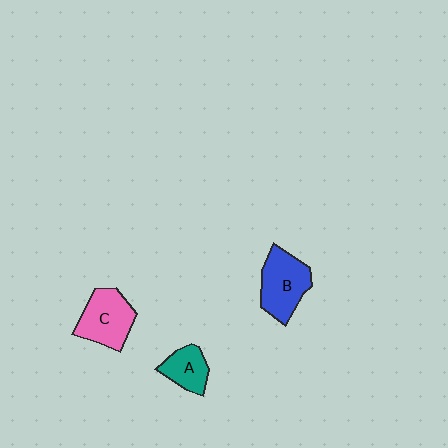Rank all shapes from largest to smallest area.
From largest to smallest: B (blue), C (pink), A (teal).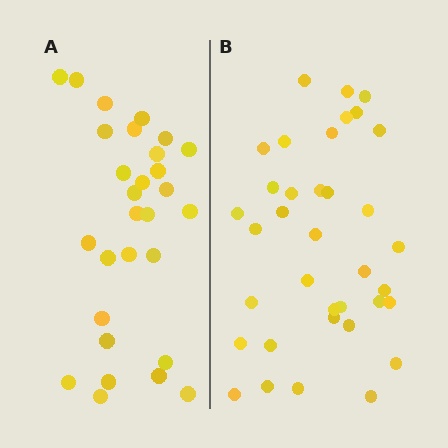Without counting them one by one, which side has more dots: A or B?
Region B (the right region) has more dots.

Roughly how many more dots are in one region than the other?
Region B has roughly 8 or so more dots than region A.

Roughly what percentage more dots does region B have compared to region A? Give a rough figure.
About 25% more.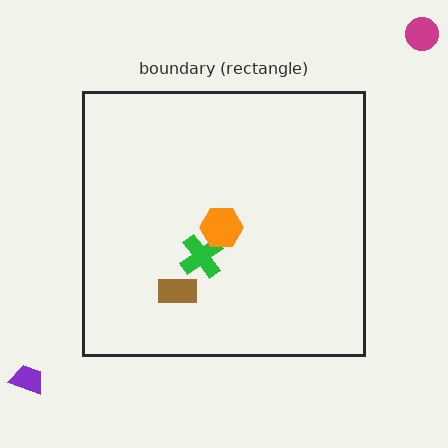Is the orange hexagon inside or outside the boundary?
Inside.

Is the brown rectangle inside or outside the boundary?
Inside.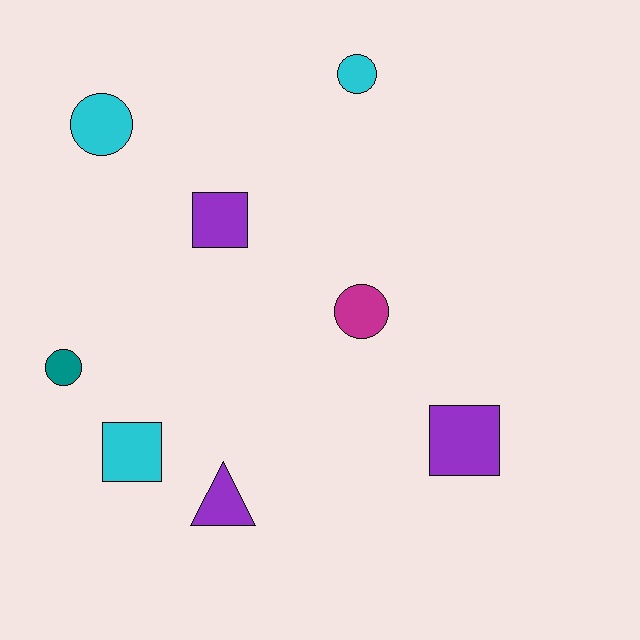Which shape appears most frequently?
Circle, with 4 objects.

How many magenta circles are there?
There is 1 magenta circle.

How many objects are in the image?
There are 8 objects.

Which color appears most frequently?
Cyan, with 3 objects.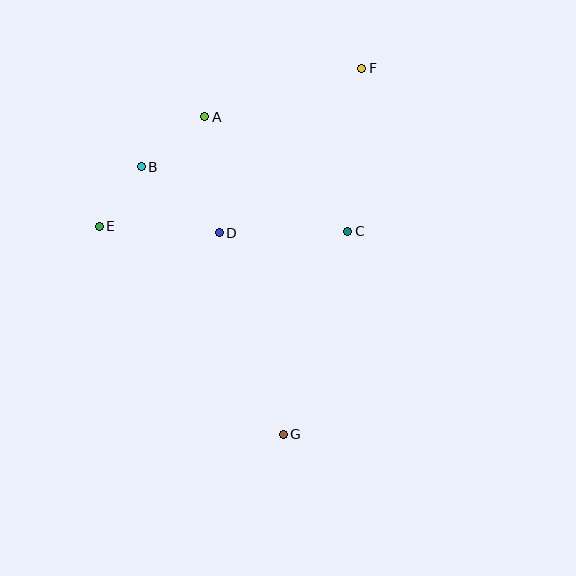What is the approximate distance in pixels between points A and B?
The distance between A and B is approximately 81 pixels.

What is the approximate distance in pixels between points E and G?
The distance between E and G is approximately 278 pixels.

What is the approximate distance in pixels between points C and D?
The distance between C and D is approximately 128 pixels.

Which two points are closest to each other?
Points B and E are closest to each other.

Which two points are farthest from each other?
Points F and G are farthest from each other.